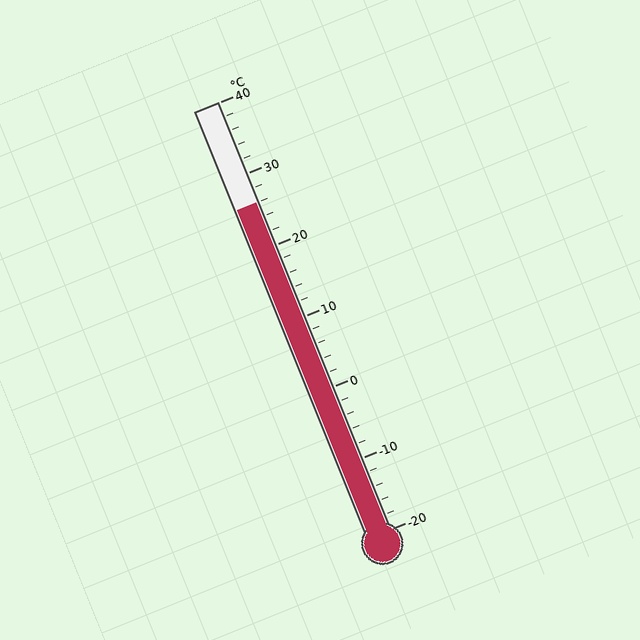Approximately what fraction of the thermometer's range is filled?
The thermometer is filled to approximately 75% of its range.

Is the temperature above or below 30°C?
The temperature is below 30°C.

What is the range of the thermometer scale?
The thermometer scale ranges from -20°C to 40°C.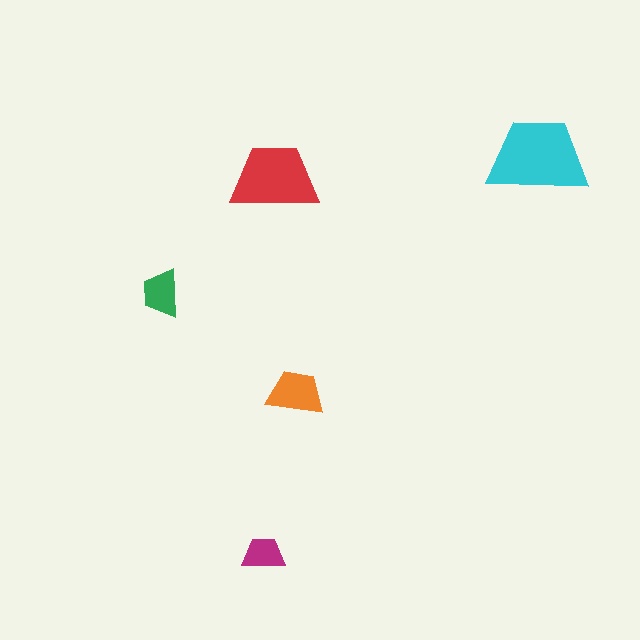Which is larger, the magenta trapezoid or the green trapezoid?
The green one.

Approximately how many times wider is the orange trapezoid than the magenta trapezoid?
About 1.5 times wider.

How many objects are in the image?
There are 5 objects in the image.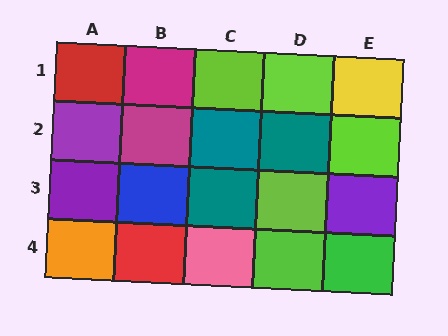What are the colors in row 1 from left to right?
Red, magenta, lime, lime, yellow.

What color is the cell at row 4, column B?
Red.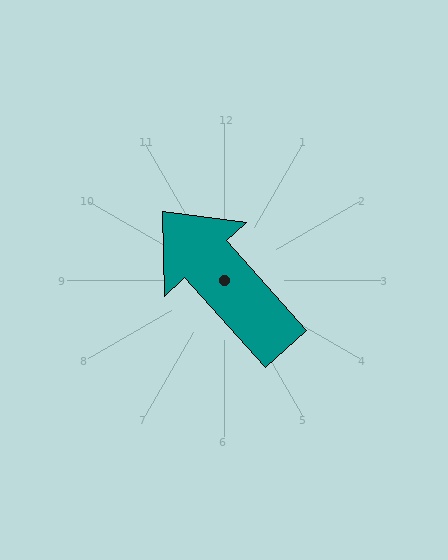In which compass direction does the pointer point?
Northwest.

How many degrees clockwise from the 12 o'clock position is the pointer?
Approximately 318 degrees.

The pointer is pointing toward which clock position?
Roughly 11 o'clock.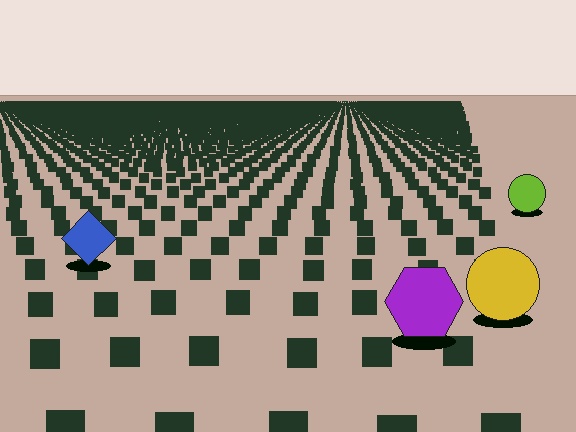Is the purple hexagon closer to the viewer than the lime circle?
Yes. The purple hexagon is closer — you can tell from the texture gradient: the ground texture is coarser near it.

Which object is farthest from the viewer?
The lime circle is farthest from the viewer. It appears smaller and the ground texture around it is denser.